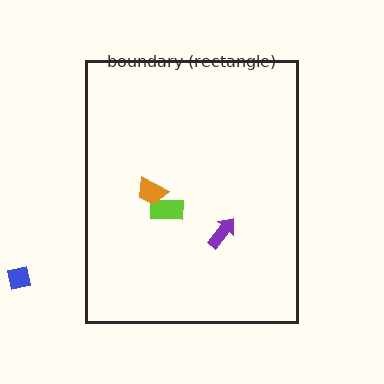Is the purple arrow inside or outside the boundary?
Inside.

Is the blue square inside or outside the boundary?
Outside.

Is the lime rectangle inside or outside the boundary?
Inside.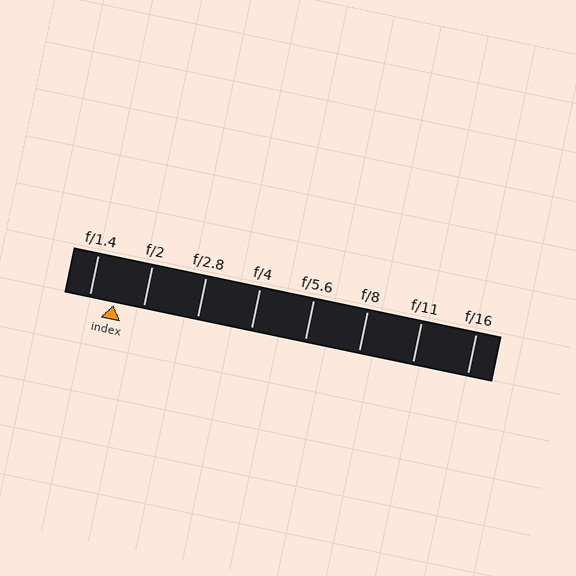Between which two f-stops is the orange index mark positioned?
The index mark is between f/1.4 and f/2.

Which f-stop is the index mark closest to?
The index mark is closest to f/1.4.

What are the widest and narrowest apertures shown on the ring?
The widest aperture shown is f/1.4 and the narrowest is f/16.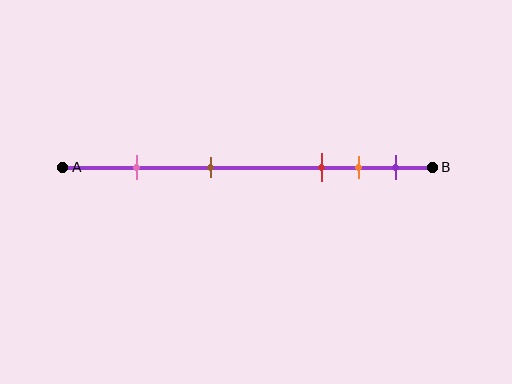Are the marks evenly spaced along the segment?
No, the marks are not evenly spaced.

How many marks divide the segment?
There are 5 marks dividing the segment.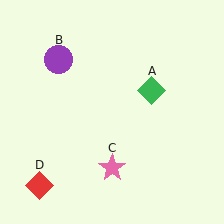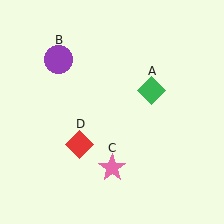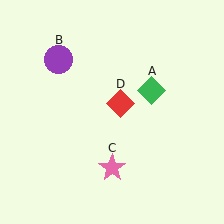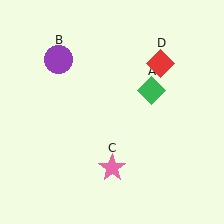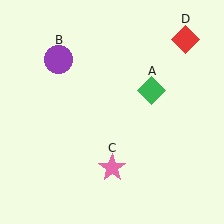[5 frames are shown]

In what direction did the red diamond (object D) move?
The red diamond (object D) moved up and to the right.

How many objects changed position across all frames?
1 object changed position: red diamond (object D).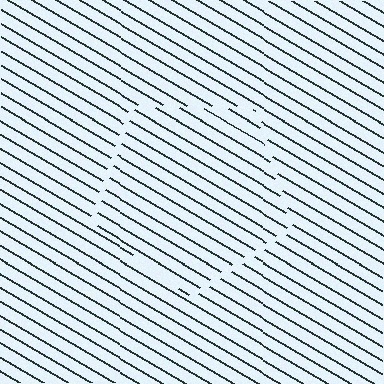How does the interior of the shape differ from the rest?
The interior of the shape contains the same grating, shifted by half a period — the contour is defined by the phase discontinuity where line-ends from the inner and outer gratings abut.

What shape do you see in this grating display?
An illusory pentagon. The interior of the shape contains the same grating, shifted by half a period — the contour is defined by the phase discontinuity where line-ends from the inner and outer gratings abut.